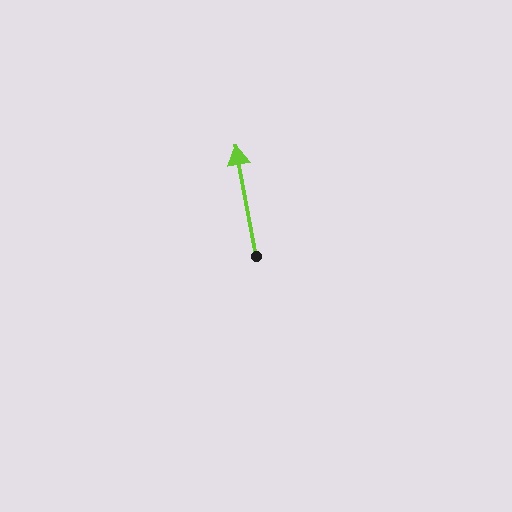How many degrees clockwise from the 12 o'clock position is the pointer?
Approximately 350 degrees.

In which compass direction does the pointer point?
North.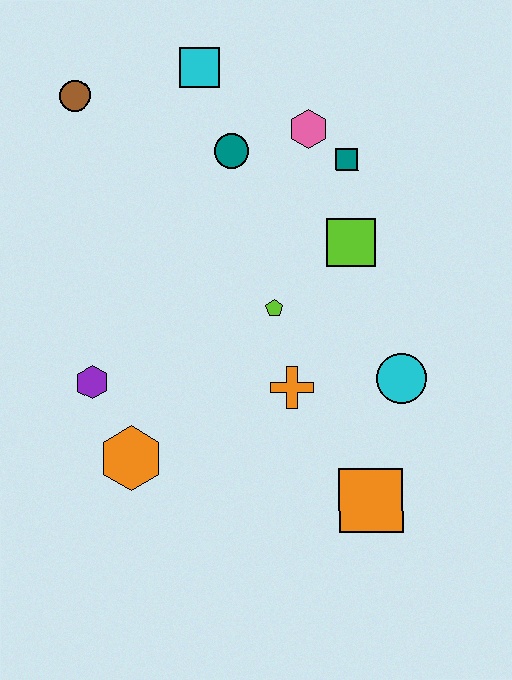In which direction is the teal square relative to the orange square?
The teal square is above the orange square.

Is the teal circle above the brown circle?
No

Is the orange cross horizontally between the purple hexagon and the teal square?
Yes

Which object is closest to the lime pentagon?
The orange cross is closest to the lime pentagon.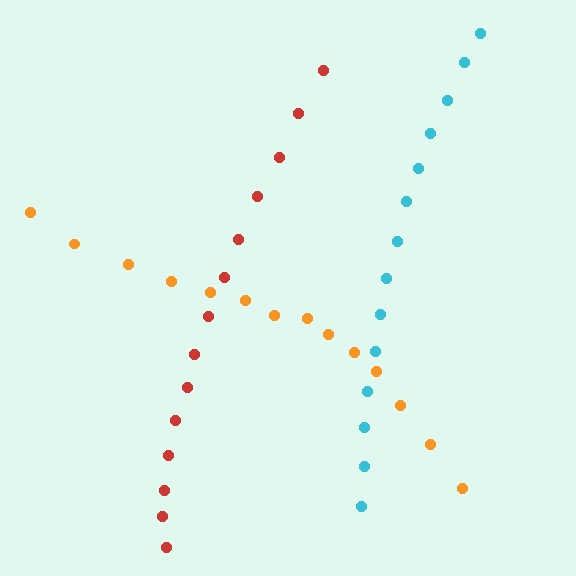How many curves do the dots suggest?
There are 3 distinct paths.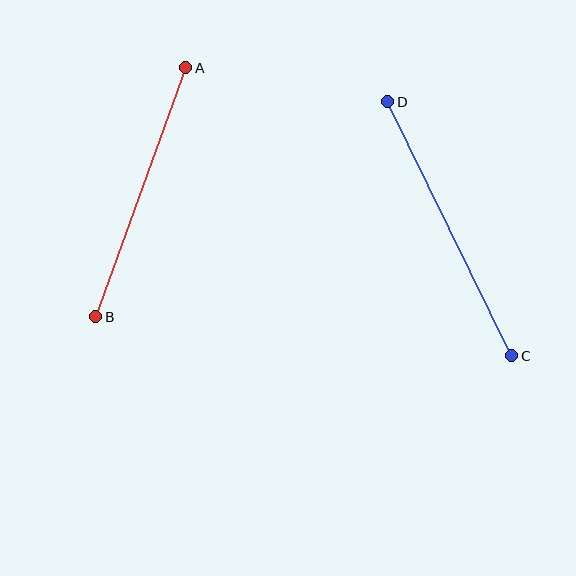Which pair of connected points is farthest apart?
Points C and D are farthest apart.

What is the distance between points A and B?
The distance is approximately 264 pixels.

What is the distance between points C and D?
The distance is approximately 283 pixels.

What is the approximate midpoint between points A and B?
The midpoint is at approximately (141, 192) pixels.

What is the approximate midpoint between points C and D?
The midpoint is at approximately (450, 229) pixels.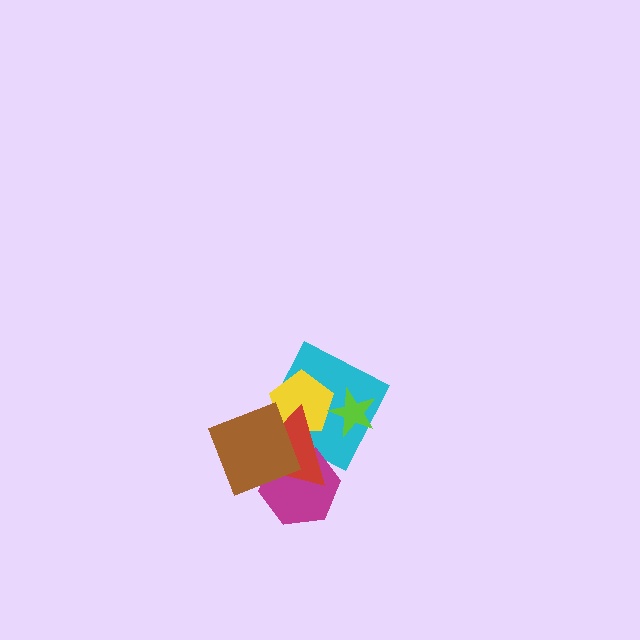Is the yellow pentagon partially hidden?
Yes, it is partially covered by another shape.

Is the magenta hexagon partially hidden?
Yes, it is partially covered by another shape.